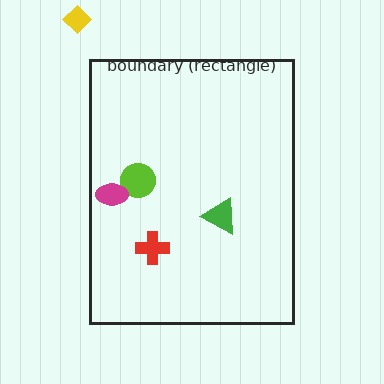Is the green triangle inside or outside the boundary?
Inside.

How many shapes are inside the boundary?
4 inside, 1 outside.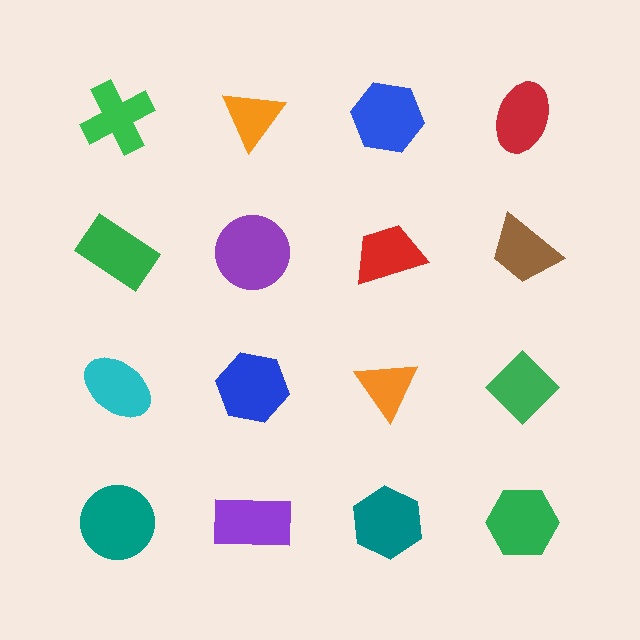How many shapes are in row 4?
4 shapes.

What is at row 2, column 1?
A green rectangle.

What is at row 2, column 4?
A brown trapezoid.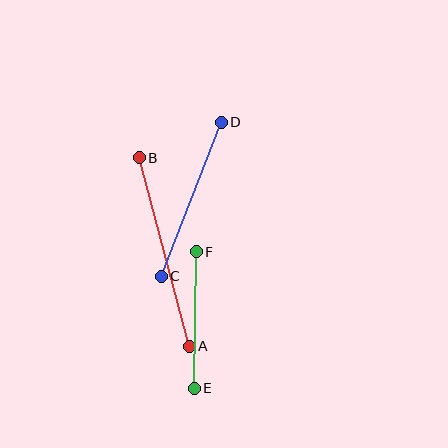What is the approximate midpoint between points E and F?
The midpoint is at approximately (195, 320) pixels.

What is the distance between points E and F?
The distance is approximately 137 pixels.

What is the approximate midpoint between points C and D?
The midpoint is at approximately (191, 199) pixels.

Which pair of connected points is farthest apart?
Points A and B are farthest apart.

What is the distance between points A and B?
The distance is approximately 195 pixels.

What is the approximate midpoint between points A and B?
The midpoint is at approximately (164, 252) pixels.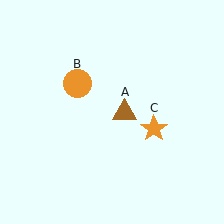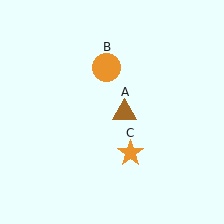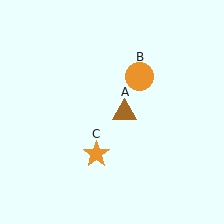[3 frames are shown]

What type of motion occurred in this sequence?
The orange circle (object B), orange star (object C) rotated clockwise around the center of the scene.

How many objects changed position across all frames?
2 objects changed position: orange circle (object B), orange star (object C).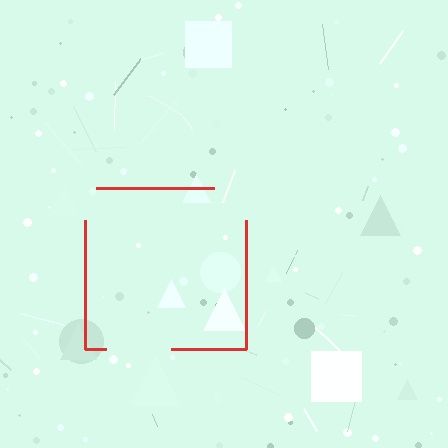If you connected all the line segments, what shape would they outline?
They would outline a square.